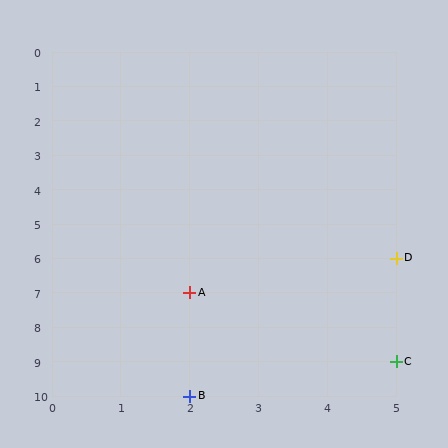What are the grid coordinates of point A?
Point A is at grid coordinates (2, 7).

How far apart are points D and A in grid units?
Points D and A are 3 columns and 1 row apart (about 3.2 grid units diagonally).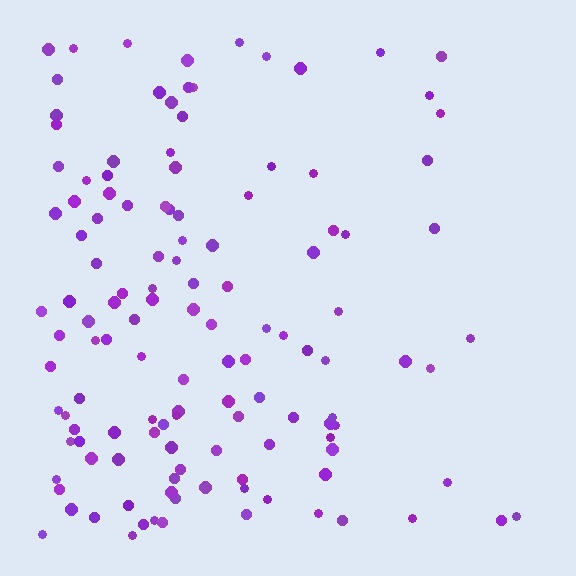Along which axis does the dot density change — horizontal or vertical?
Horizontal.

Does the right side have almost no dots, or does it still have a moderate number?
Still a moderate number, just noticeably fewer than the left.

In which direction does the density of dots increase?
From right to left, with the left side densest.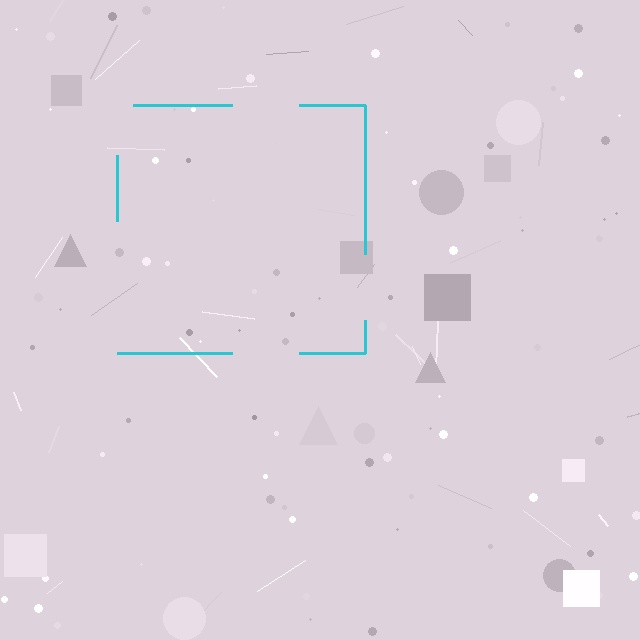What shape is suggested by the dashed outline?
The dashed outline suggests a square.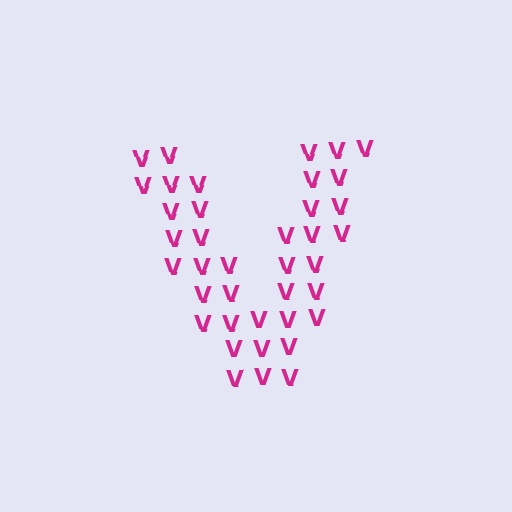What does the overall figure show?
The overall figure shows the letter V.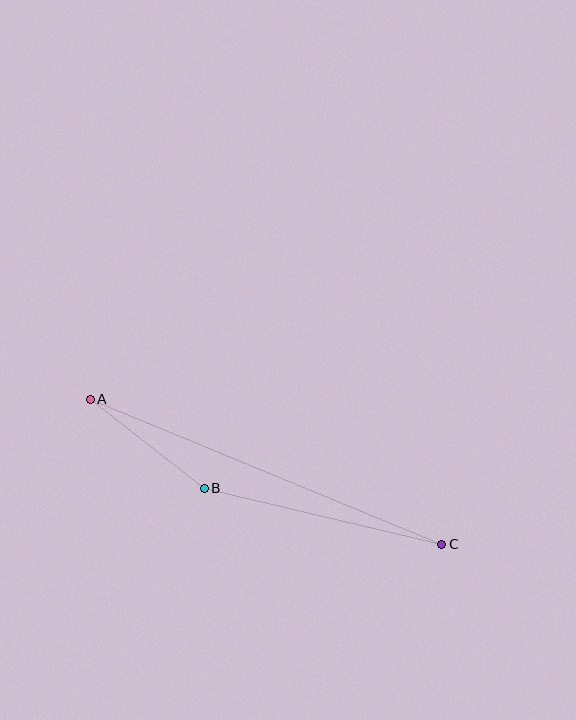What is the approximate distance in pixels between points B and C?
The distance between B and C is approximately 244 pixels.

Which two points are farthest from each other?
Points A and C are farthest from each other.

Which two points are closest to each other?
Points A and B are closest to each other.